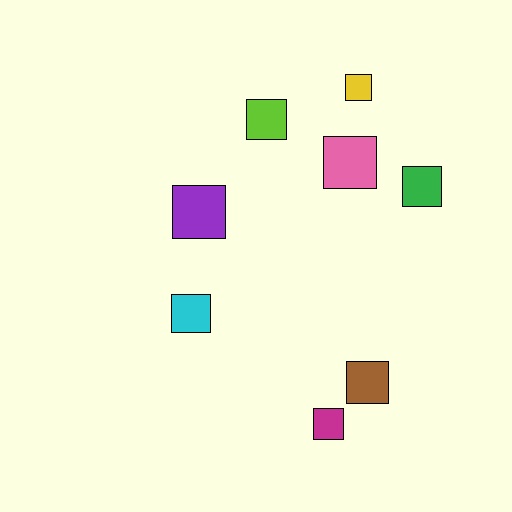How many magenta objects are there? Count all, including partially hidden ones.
There is 1 magenta object.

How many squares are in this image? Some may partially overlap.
There are 8 squares.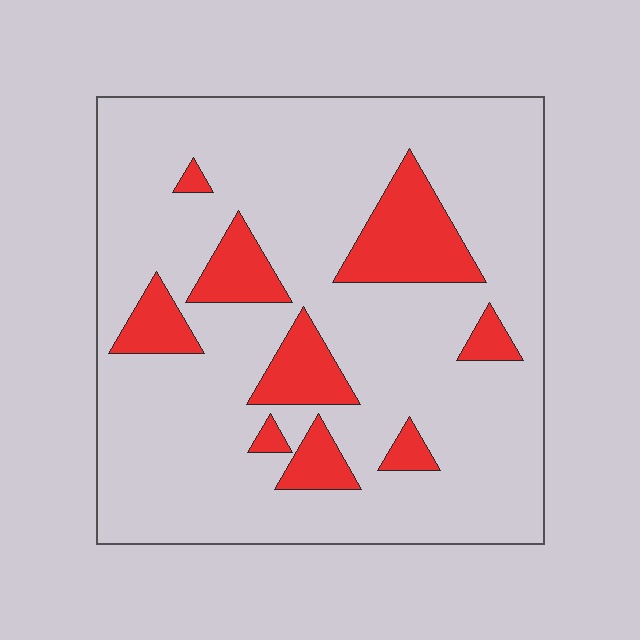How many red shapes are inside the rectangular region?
9.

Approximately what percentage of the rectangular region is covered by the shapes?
Approximately 15%.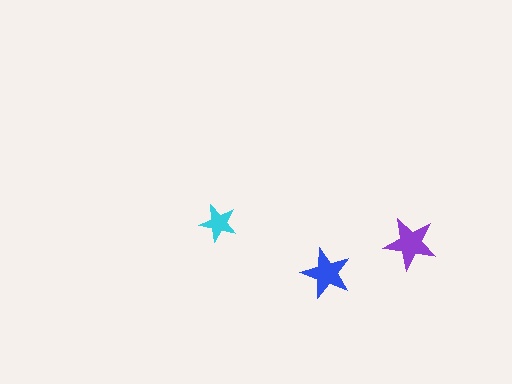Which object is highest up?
The cyan star is topmost.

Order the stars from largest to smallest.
the purple one, the blue one, the cyan one.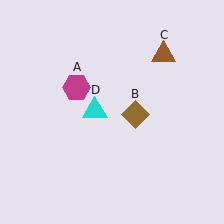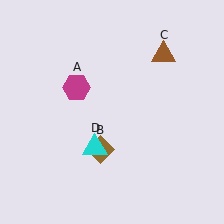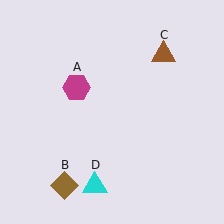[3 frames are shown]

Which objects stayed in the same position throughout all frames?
Magenta hexagon (object A) and brown triangle (object C) remained stationary.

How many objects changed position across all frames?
2 objects changed position: brown diamond (object B), cyan triangle (object D).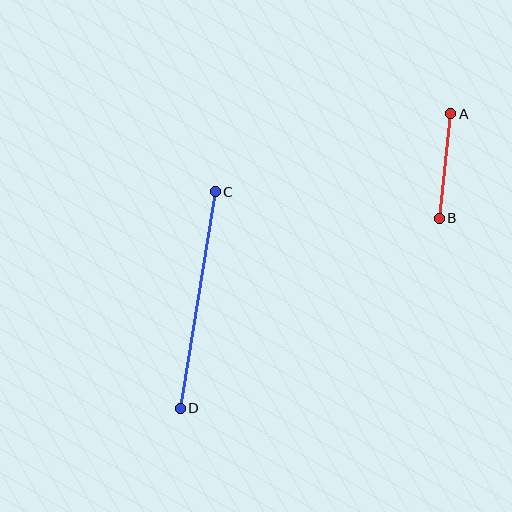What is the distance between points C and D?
The distance is approximately 220 pixels.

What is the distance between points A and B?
The distance is approximately 105 pixels.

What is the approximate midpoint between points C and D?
The midpoint is at approximately (198, 300) pixels.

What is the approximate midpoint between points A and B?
The midpoint is at approximately (445, 166) pixels.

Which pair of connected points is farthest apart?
Points C and D are farthest apart.